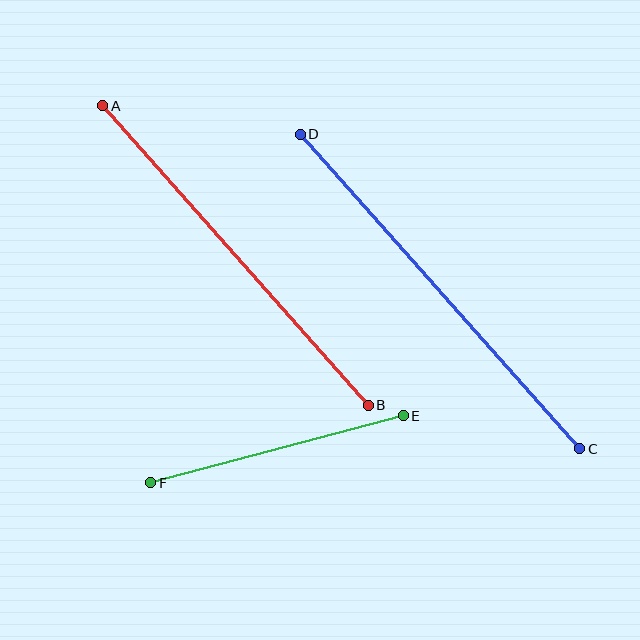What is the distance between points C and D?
The distance is approximately 421 pixels.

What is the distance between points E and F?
The distance is approximately 261 pixels.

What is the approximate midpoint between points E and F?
The midpoint is at approximately (277, 449) pixels.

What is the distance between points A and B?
The distance is approximately 400 pixels.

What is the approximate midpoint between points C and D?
The midpoint is at approximately (440, 291) pixels.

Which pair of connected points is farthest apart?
Points C and D are farthest apart.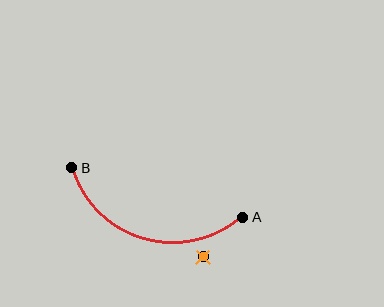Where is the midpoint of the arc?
The arc midpoint is the point on the curve farthest from the straight line joining A and B. It sits below that line.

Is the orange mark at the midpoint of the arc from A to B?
No — the orange mark does not lie on the arc at all. It sits slightly outside the curve.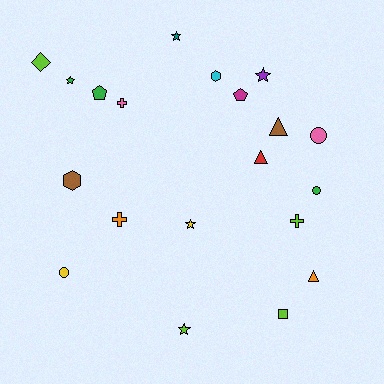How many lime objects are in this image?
There are 4 lime objects.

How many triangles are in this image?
There are 3 triangles.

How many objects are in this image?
There are 20 objects.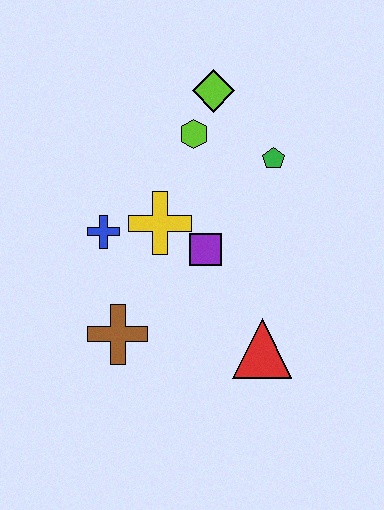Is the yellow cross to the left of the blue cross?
No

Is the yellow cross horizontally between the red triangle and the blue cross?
Yes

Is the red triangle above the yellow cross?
No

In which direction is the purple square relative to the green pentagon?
The purple square is below the green pentagon.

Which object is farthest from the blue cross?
The red triangle is farthest from the blue cross.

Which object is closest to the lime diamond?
The lime hexagon is closest to the lime diamond.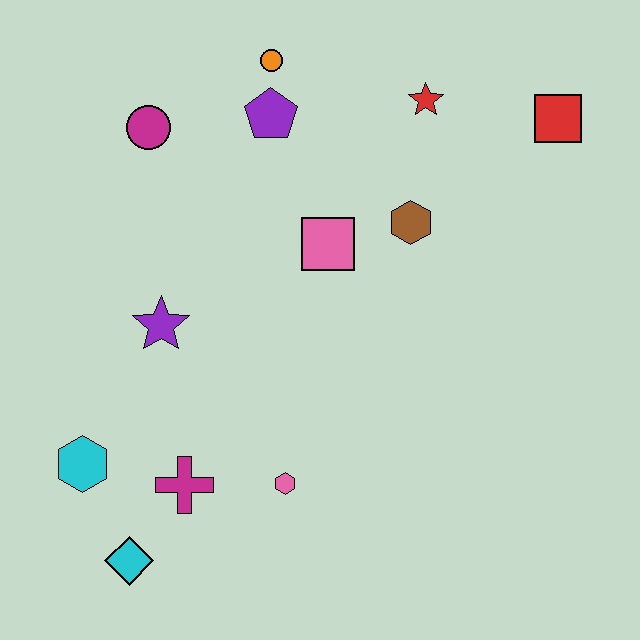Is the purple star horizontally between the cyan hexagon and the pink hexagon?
Yes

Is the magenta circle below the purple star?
No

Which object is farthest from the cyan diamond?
The red square is farthest from the cyan diamond.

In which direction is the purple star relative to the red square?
The purple star is to the left of the red square.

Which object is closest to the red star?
The brown hexagon is closest to the red star.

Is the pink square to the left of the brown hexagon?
Yes